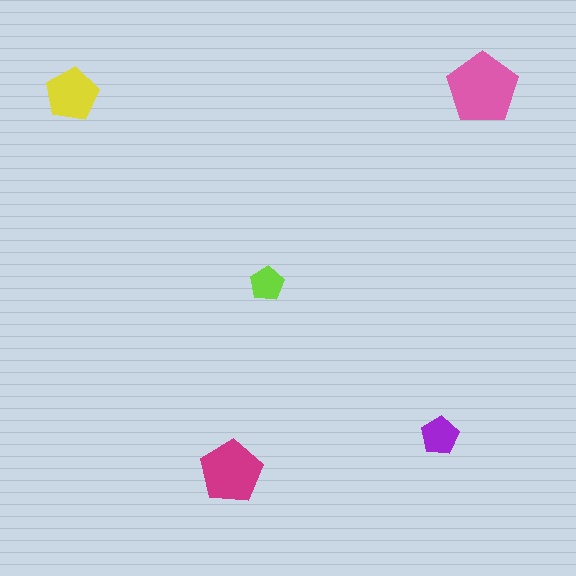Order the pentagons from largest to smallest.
the pink one, the magenta one, the yellow one, the purple one, the lime one.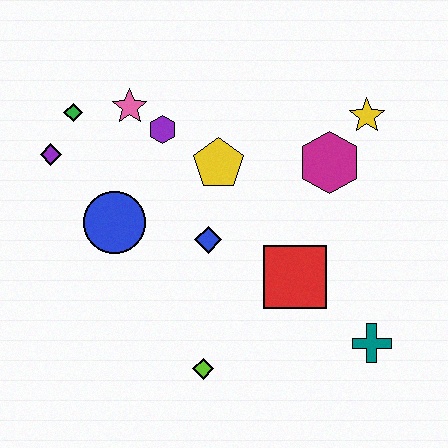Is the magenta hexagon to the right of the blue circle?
Yes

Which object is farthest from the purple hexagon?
The teal cross is farthest from the purple hexagon.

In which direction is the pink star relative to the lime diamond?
The pink star is above the lime diamond.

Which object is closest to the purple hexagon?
The pink star is closest to the purple hexagon.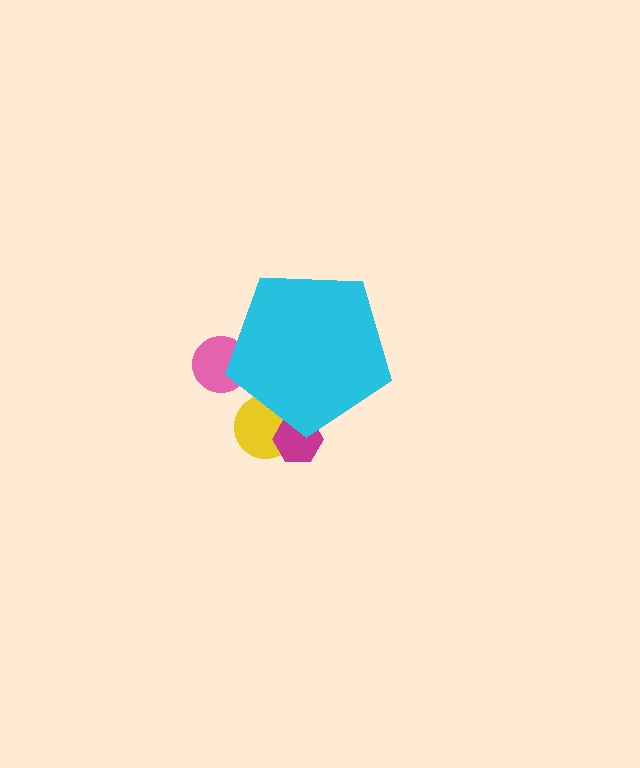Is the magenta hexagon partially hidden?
Yes, the magenta hexagon is partially hidden behind the cyan pentagon.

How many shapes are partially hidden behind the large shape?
3 shapes are partially hidden.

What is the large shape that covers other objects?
A cyan pentagon.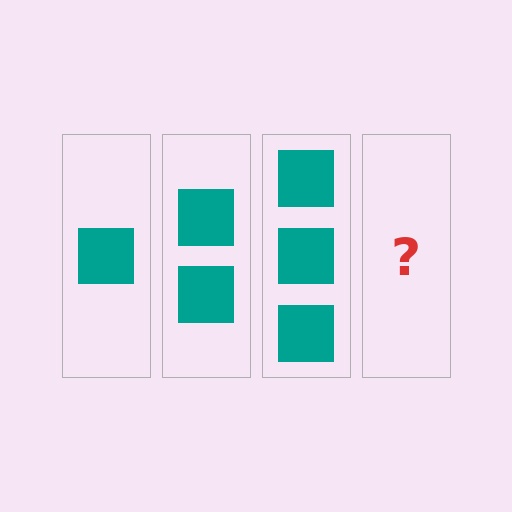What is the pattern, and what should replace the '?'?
The pattern is that each step adds one more square. The '?' should be 4 squares.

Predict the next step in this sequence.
The next step is 4 squares.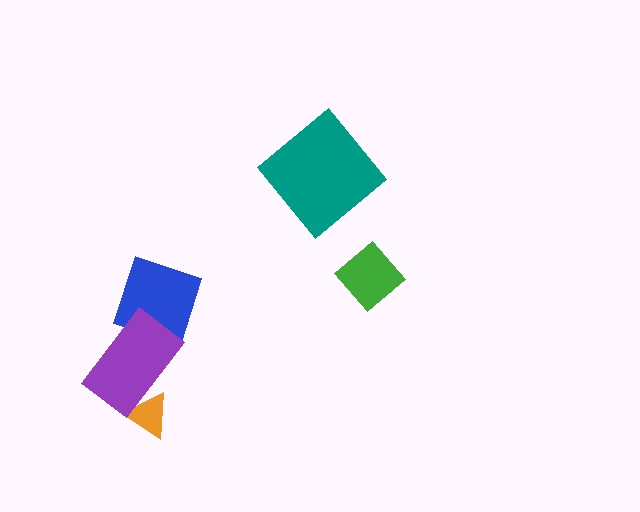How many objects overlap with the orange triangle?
1 object overlaps with the orange triangle.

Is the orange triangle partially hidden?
Yes, it is partially covered by another shape.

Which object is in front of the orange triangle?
The purple rectangle is in front of the orange triangle.